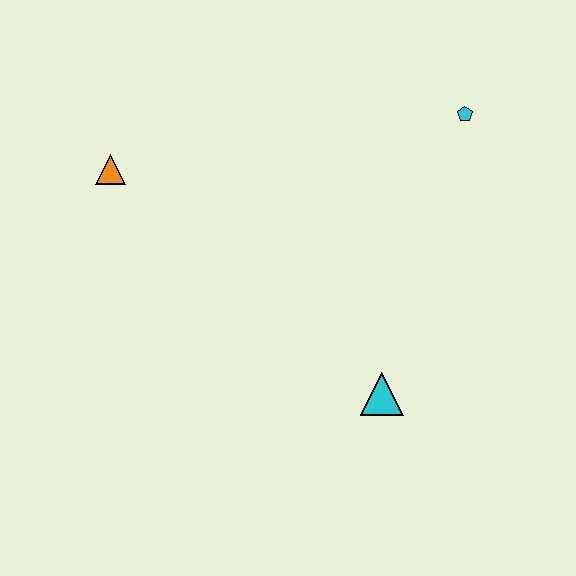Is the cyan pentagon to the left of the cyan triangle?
No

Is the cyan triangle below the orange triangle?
Yes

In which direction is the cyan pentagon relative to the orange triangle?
The cyan pentagon is to the right of the orange triangle.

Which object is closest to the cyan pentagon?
The cyan triangle is closest to the cyan pentagon.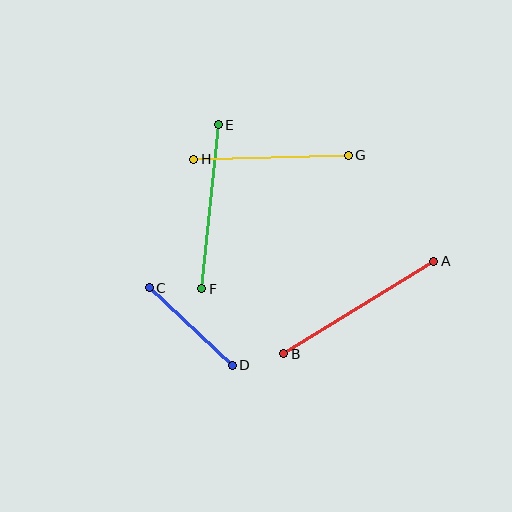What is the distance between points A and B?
The distance is approximately 176 pixels.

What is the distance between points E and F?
The distance is approximately 165 pixels.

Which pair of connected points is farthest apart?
Points A and B are farthest apart.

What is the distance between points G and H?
The distance is approximately 155 pixels.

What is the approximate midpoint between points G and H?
The midpoint is at approximately (271, 157) pixels.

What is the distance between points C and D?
The distance is approximately 113 pixels.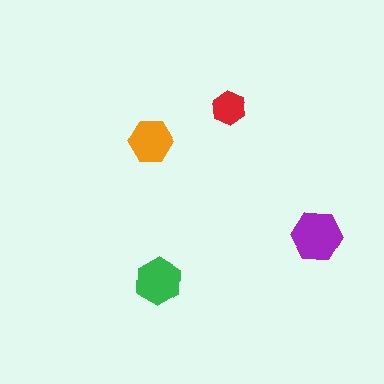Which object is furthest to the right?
The purple hexagon is rightmost.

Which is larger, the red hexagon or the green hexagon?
The green one.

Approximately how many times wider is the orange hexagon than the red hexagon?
About 1.5 times wider.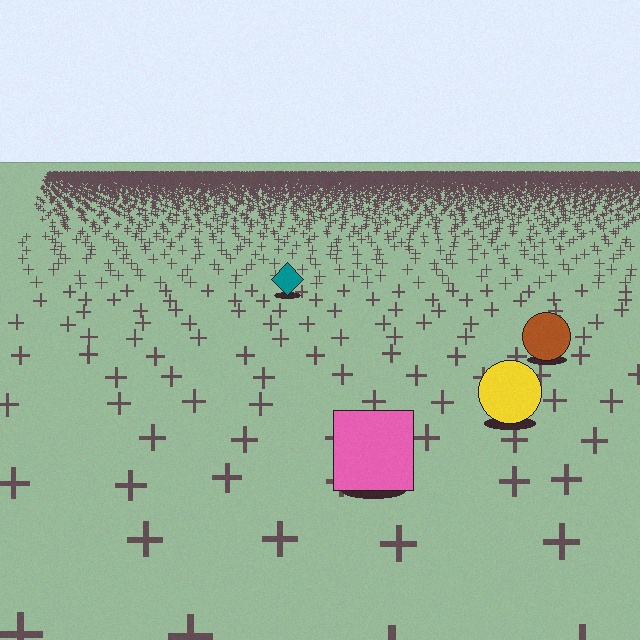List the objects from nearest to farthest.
From nearest to farthest: the pink square, the yellow circle, the brown circle, the teal diamond.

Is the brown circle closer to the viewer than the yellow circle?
No. The yellow circle is closer — you can tell from the texture gradient: the ground texture is coarser near it.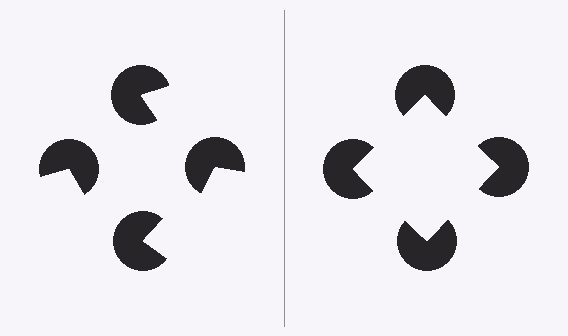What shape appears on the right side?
An illusory square.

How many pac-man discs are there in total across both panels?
8 — 4 on each side.